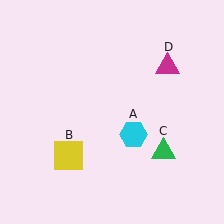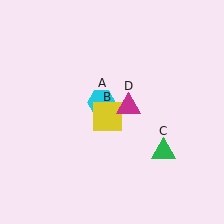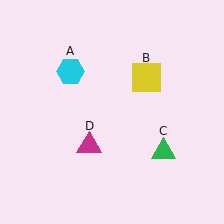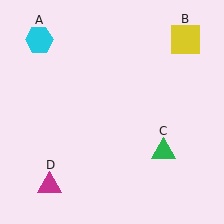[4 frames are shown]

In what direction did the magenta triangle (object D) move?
The magenta triangle (object D) moved down and to the left.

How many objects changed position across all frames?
3 objects changed position: cyan hexagon (object A), yellow square (object B), magenta triangle (object D).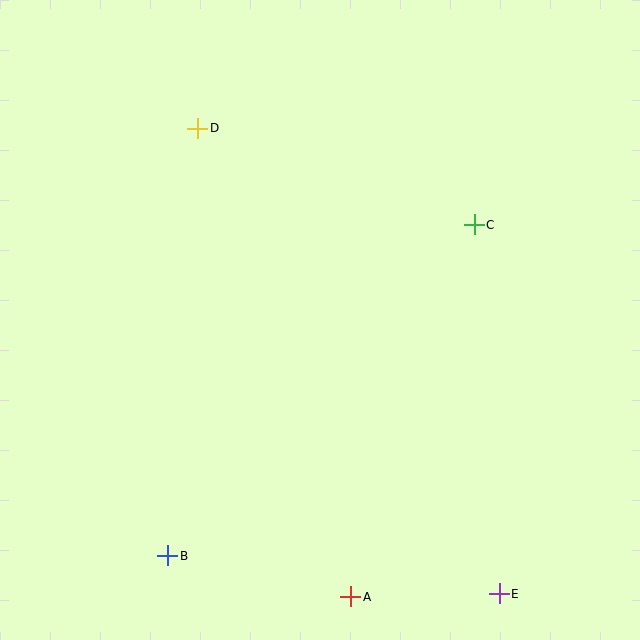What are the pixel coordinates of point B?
Point B is at (168, 556).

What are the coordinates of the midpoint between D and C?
The midpoint between D and C is at (336, 176).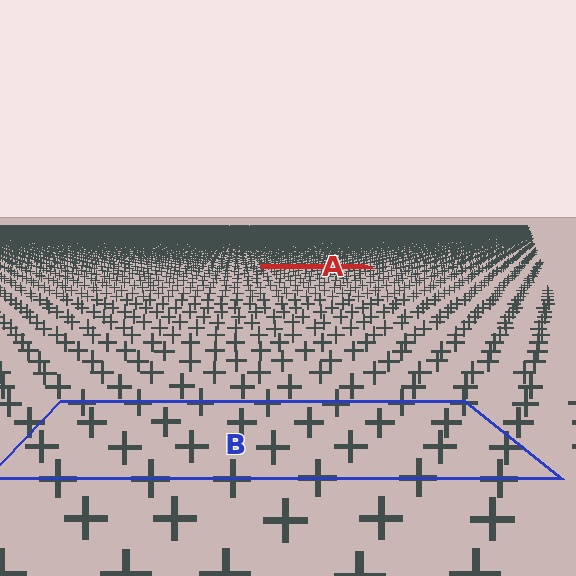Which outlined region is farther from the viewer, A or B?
Region A is farther from the viewer — the texture elements inside it appear smaller and more densely packed.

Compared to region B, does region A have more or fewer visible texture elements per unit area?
Region A has more texture elements per unit area — they are packed more densely because it is farther away.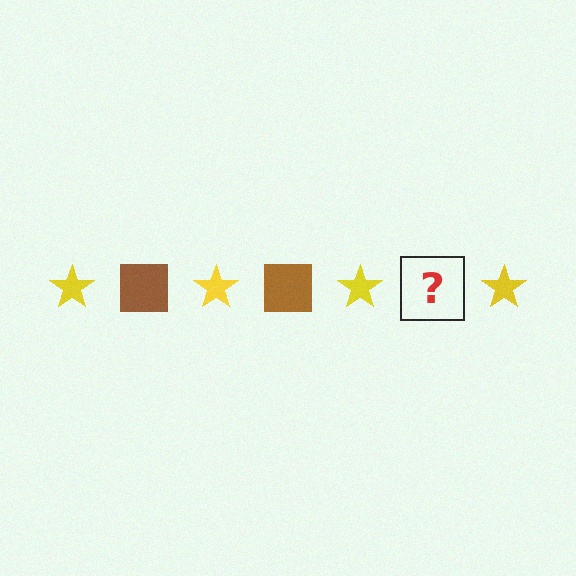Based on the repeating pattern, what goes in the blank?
The blank should be a brown square.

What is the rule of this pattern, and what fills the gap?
The rule is that the pattern alternates between yellow star and brown square. The gap should be filled with a brown square.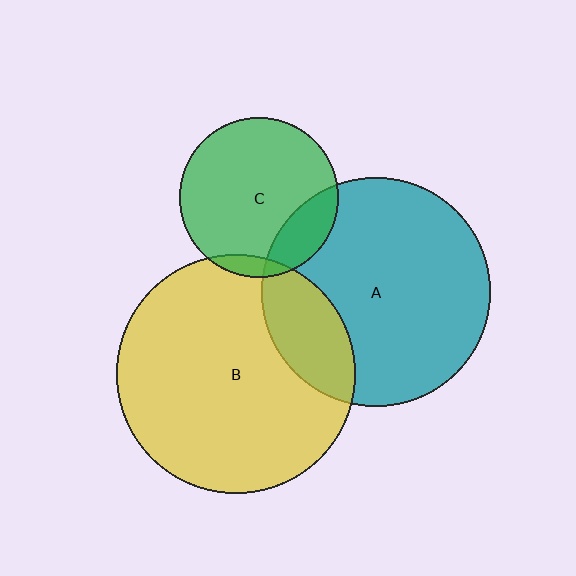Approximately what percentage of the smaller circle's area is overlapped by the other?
Approximately 20%.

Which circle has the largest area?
Circle B (yellow).